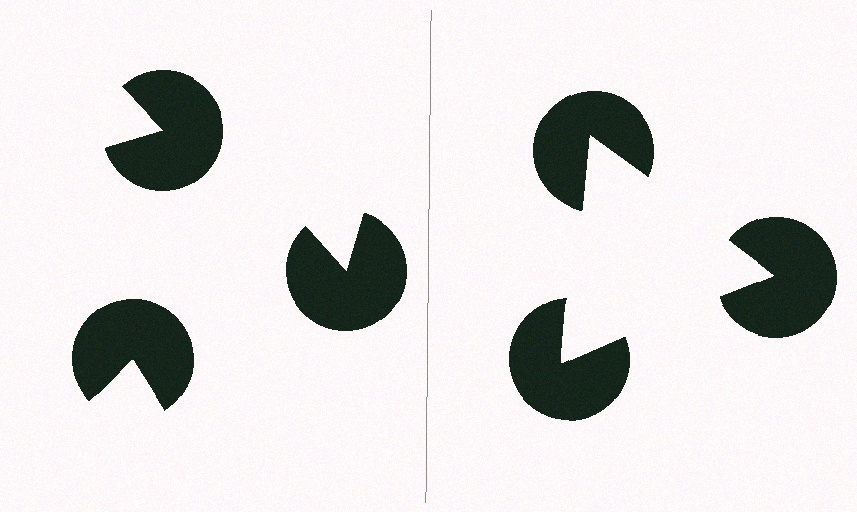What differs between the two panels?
The pac-man discs are positioned identically on both sides; only the wedge orientations differ. On the right they align to a triangle; on the left they are misaligned.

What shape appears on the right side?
An illusory triangle.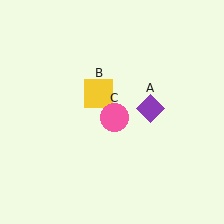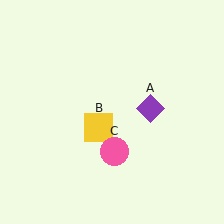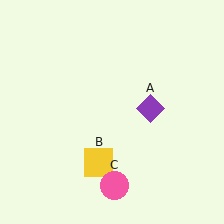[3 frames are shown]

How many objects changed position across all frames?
2 objects changed position: yellow square (object B), pink circle (object C).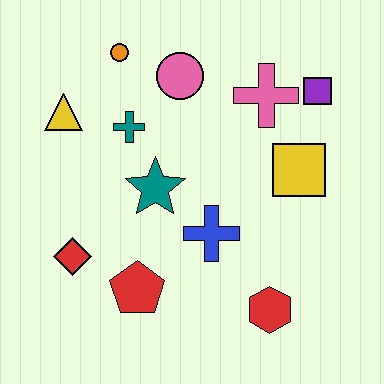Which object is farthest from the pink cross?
The red diamond is farthest from the pink cross.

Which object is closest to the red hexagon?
The blue cross is closest to the red hexagon.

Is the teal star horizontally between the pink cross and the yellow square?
No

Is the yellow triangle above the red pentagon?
Yes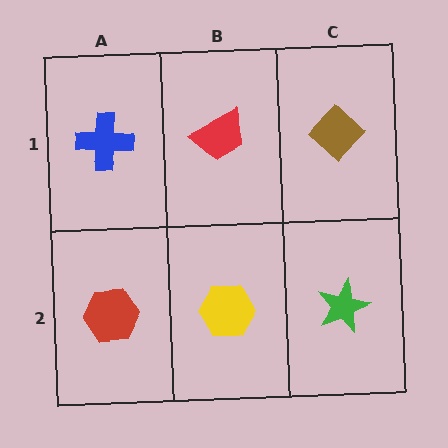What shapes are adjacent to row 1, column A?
A red hexagon (row 2, column A), a red trapezoid (row 1, column B).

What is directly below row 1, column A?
A red hexagon.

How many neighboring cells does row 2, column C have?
2.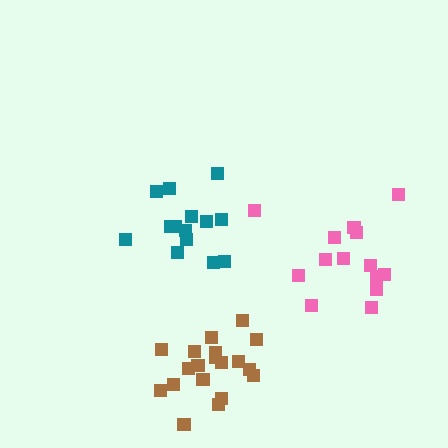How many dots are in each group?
Group 1: 15 dots, Group 2: 15 dots, Group 3: 19 dots (49 total).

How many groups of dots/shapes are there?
There are 3 groups.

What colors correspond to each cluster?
The clusters are colored: teal, pink, brown.